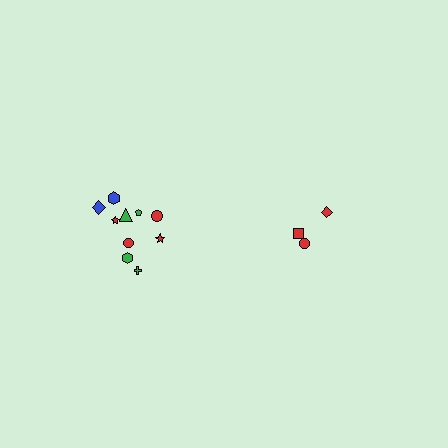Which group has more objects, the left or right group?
The left group.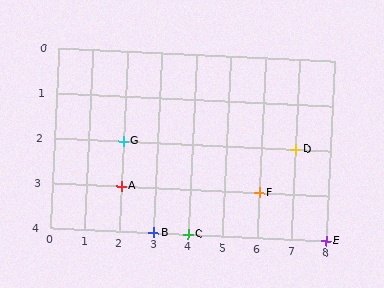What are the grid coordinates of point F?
Point F is at grid coordinates (6, 3).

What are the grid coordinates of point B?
Point B is at grid coordinates (3, 4).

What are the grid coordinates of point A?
Point A is at grid coordinates (2, 3).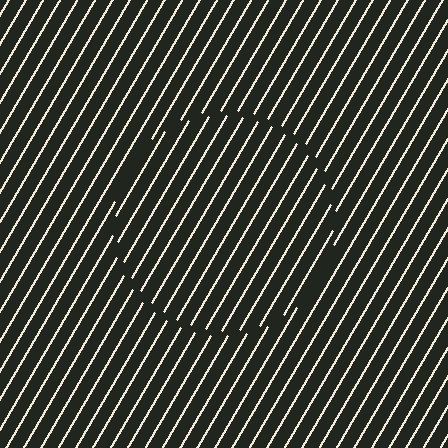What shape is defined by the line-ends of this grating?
An illusory circle. The interior of the shape contains the same grating, shifted by half a period — the contour is defined by the phase discontinuity where line-ends from the inner and outer gratings abut.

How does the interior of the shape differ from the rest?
The interior of the shape contains the same grating, shifted by half a period — the contour is defined by the phase discontinuity where line-ends from the inner and outer gratings abut.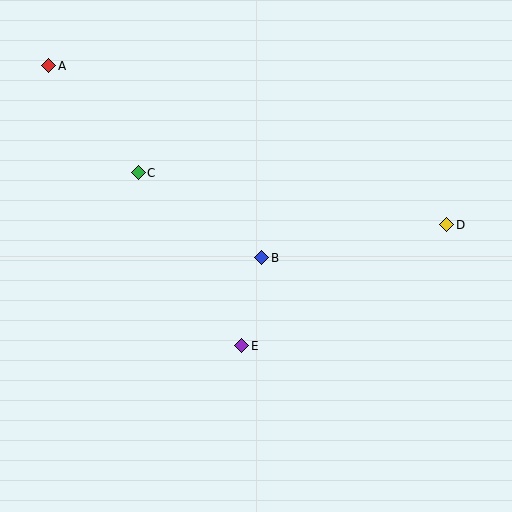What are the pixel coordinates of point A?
Point A is at (49, 66).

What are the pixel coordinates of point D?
Point D is at (447, 225).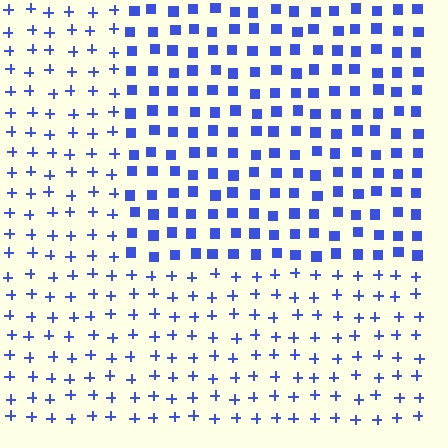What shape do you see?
I see a rectangle.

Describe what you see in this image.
The image is filled with small blue elements arranged in a uniform grid. A rectangle-shaped region contains squares, while the surrounding area contains plus signs. The boundary is defined purely by the change in element shape.